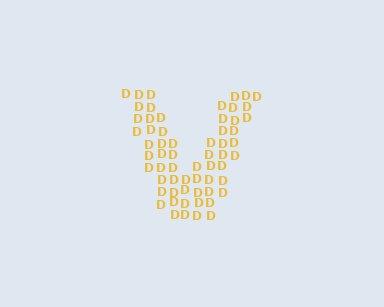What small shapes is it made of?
It is made of small letter D's.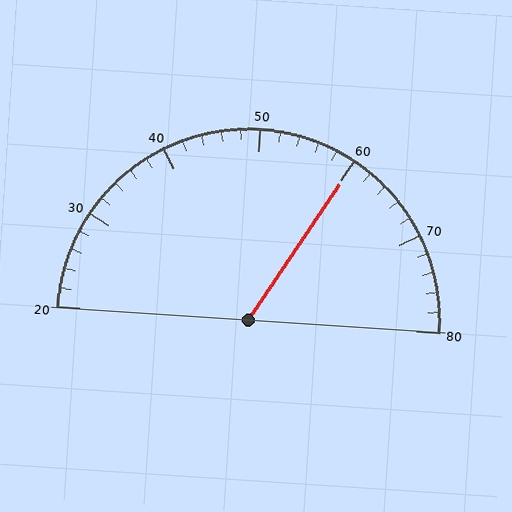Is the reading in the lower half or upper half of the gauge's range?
The reading is in the upper half of the range (20 to 80).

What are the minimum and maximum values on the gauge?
The gauge ranges from 20 to 80.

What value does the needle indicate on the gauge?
The needle indicates approximately 60.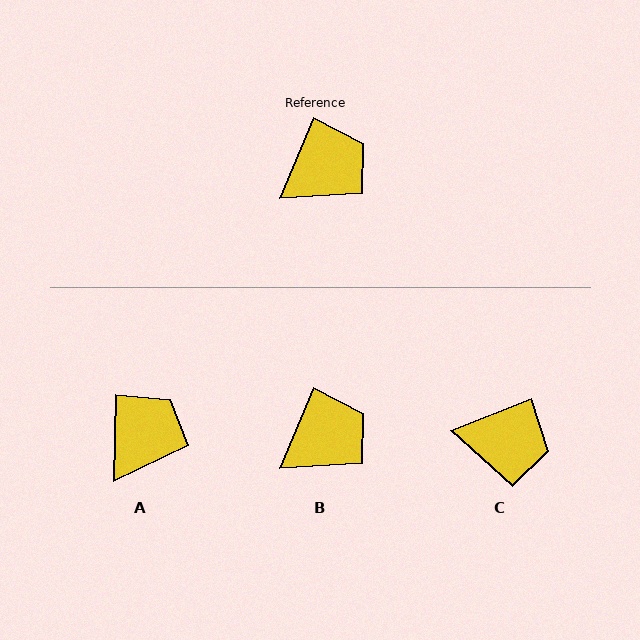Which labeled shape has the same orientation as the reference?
B.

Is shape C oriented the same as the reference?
No, it is off by about 45 degrees.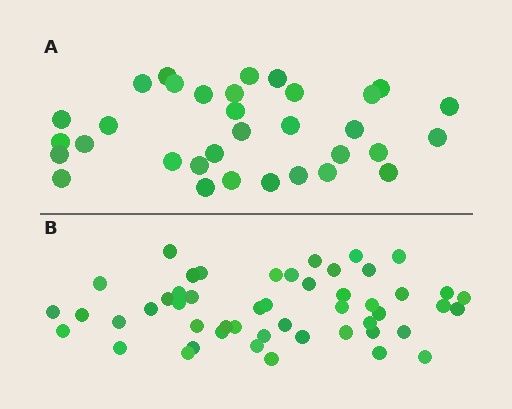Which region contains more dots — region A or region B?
Region B (the bottom region) has more dots.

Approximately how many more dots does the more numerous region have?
Region B has approximately 15 more dots than region A.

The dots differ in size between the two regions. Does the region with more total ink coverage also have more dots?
No. Region A has more total ink coverage because its dots are larger, but region B actually contains more individual dots. Total area can be misleading — the number of items is what matters here.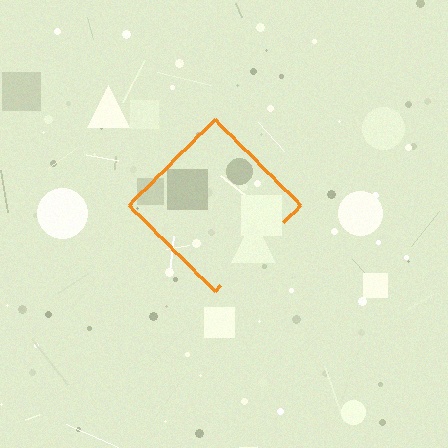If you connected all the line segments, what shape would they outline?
They would outline a diamond.